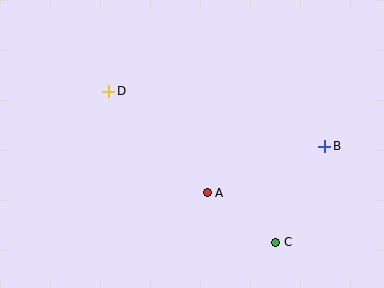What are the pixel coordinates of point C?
Point C is at (276, 242).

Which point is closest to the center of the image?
Point A at (207, 193) is closest to the center.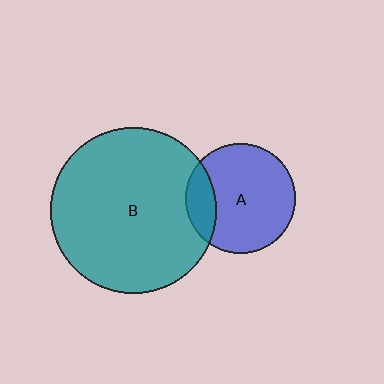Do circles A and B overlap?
Yes.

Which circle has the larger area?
Circle B (teal).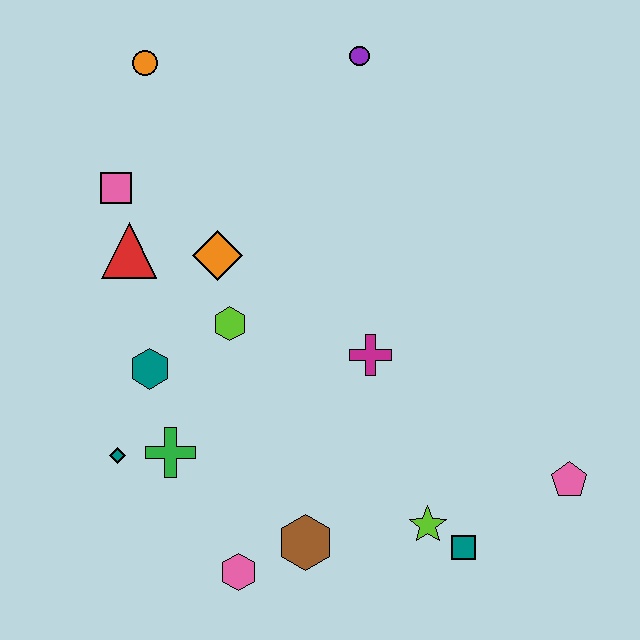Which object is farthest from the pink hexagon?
The purple circle is farthest from the pink hexagon.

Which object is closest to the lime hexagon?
The orange diamond is closest to the lime hexagon.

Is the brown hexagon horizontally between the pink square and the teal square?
Yes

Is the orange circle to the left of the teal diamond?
No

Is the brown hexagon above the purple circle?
No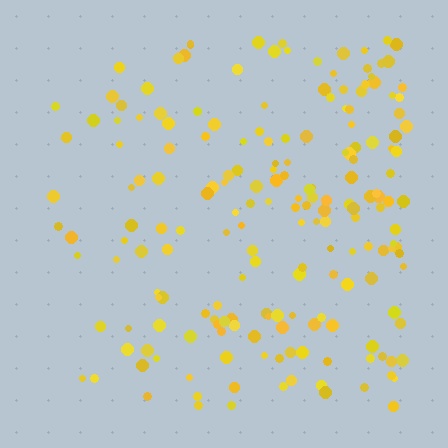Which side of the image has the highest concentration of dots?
The right.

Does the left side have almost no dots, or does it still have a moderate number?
Still a moderate number, just noticeably fewer than the right.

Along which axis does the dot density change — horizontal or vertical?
Horizontal.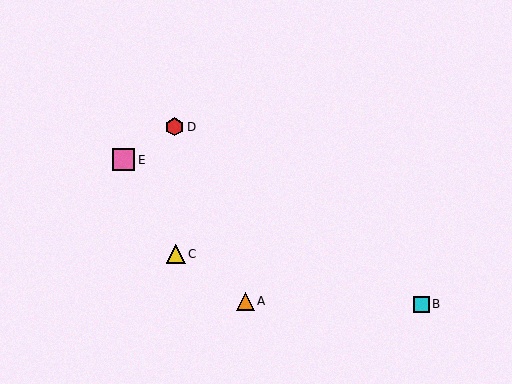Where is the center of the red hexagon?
The center of the red hexagon is at (175, 127).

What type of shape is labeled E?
Shape E is a pink square.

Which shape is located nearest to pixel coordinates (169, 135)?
The red hexagon (labeled D) at (175, 127) is nearest to that location.